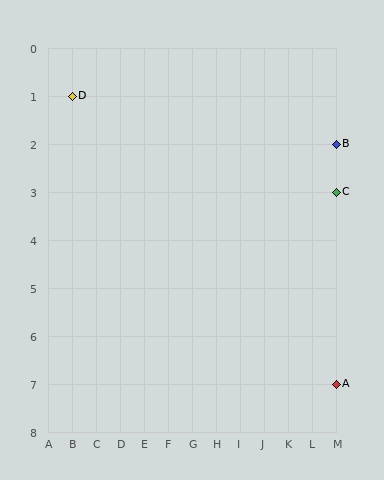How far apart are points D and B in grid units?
Points D and B are 11 columns and 1 row apart (about 11.0 grid units diagonally).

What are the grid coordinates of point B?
Point B is at grid coordinates (M, 2).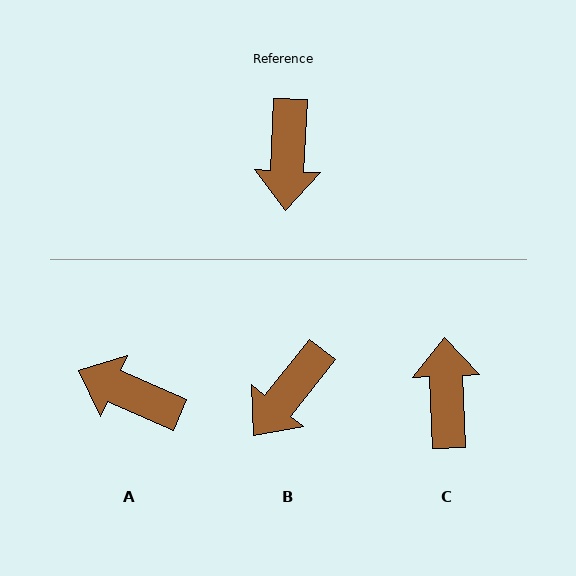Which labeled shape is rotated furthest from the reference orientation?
C, about 175 degrees away.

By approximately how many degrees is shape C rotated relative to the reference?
Approximately 175 degrees clockwise.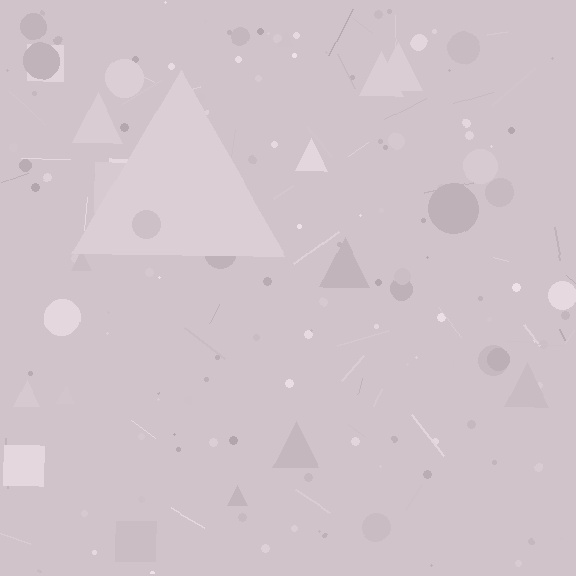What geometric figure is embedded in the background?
A triangle is embedded in the background.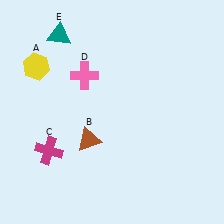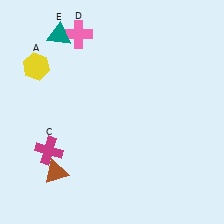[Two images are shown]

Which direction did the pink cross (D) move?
The pink cross (D) moved up.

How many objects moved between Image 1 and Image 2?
2 objects moved between the two images.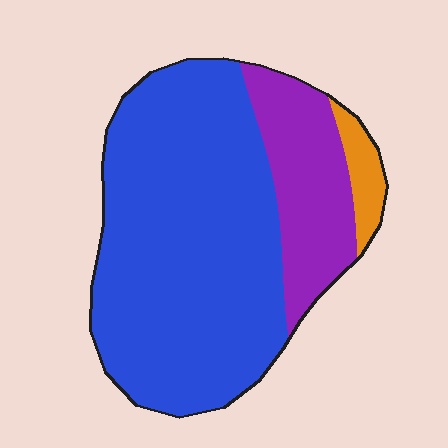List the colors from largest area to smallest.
From largest to smallest: blue, purple, orange.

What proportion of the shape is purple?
Purple covers about 20% of the shape.